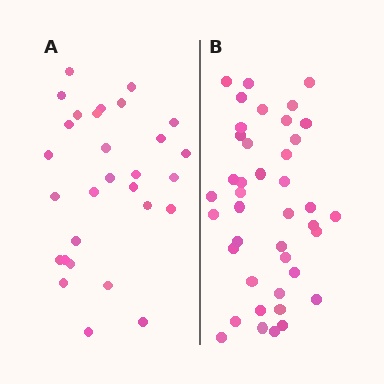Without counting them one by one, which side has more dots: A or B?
Region B (the right region) has more dots.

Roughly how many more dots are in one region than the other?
Region B has roughly 12 or so more dots than region A.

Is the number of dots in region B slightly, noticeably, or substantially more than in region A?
Region B has noticeably more, but not dramatically so. The ratio is roughly 1.4 to 1.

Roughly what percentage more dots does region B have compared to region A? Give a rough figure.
About 40% more.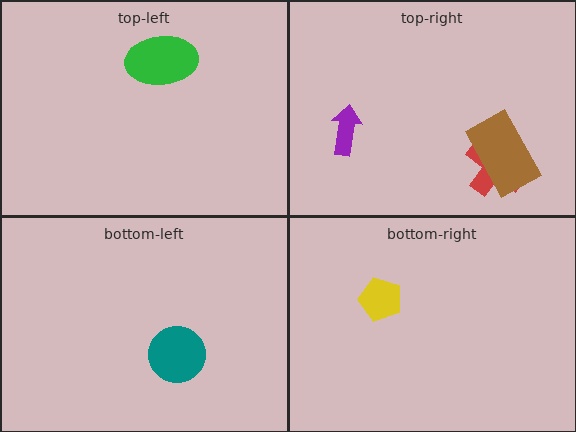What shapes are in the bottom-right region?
The yellow pentagon.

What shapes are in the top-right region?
The purple arrow, the red cross, the brown rectangle.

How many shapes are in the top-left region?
1.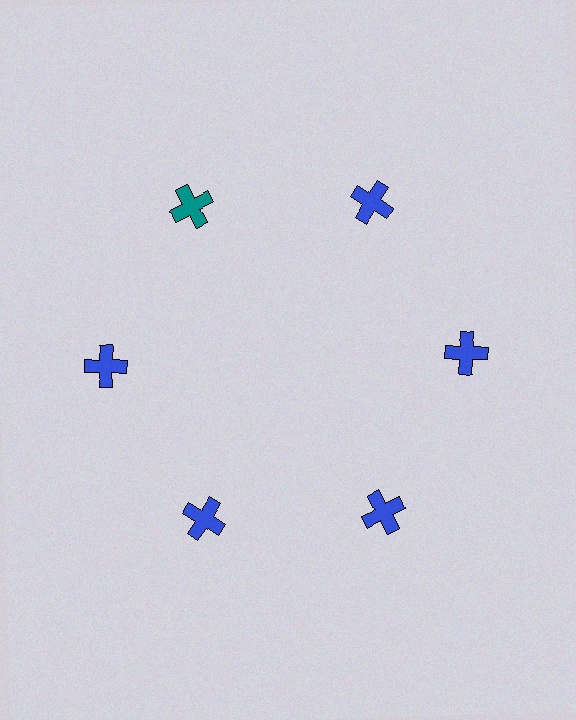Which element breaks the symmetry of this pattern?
The teal cross at roughly the 11 o'clock position breaks the symmetry. All other shapes are blue crosses.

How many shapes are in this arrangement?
There are 6 shapes arranged in a ring pattern.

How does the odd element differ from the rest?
It has a different color: teal instead of blue.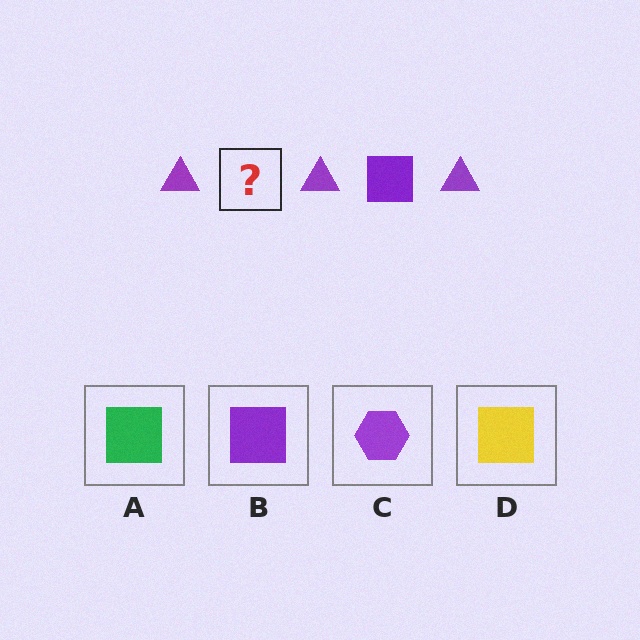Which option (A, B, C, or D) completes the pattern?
B.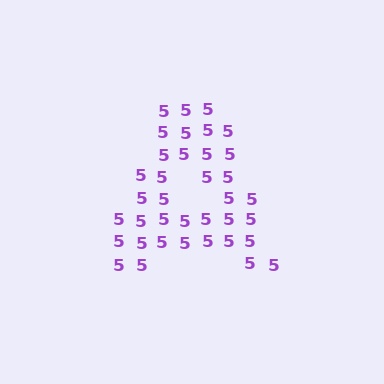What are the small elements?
The small elements are digit 5's.